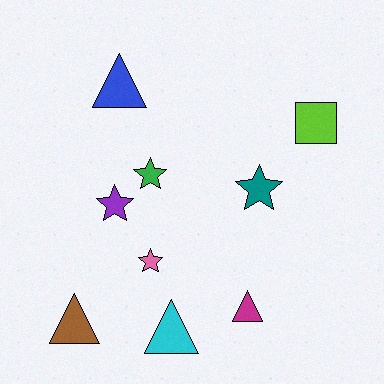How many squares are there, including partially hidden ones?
There is 1 square.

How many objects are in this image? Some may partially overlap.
There are 9 objects.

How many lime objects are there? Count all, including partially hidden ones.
There is 1 lime object.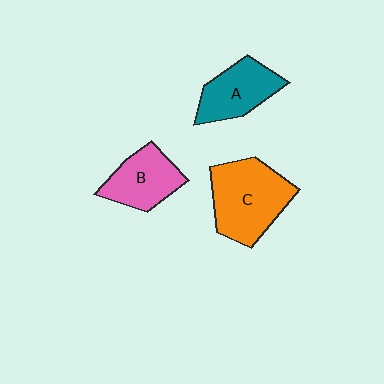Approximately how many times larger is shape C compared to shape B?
Approximately 1.5 times.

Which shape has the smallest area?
Shape B (pink).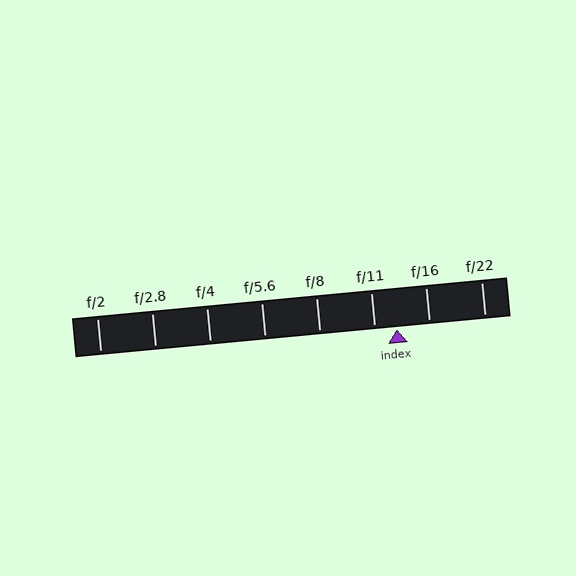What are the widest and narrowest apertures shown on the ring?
The widest aperture shown is f/2 and the narrowest is f/22.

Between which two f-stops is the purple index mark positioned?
The index mark is between f/11 and f/16.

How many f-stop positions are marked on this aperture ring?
There are 8 f-stop positions marked.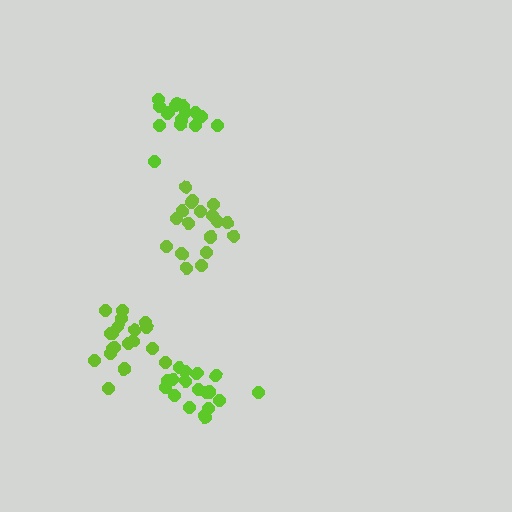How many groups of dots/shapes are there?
There are 4 groups.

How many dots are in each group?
Group 1: 19 dots, Group 2: 18 dots, Group 3: 16 dots, Group 4: 18 dots (71 total).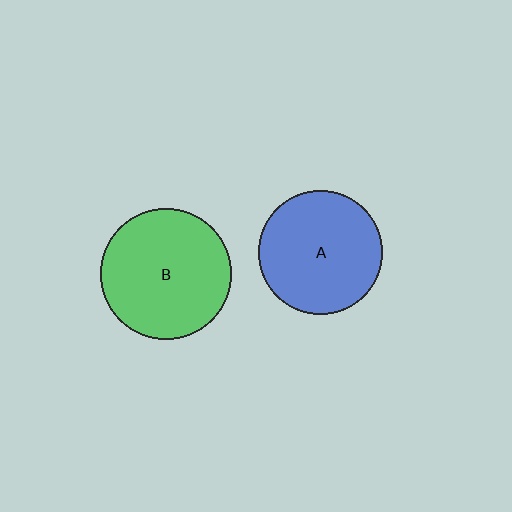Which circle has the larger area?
Circle B (green).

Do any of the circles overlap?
No, none of the circles overlap.